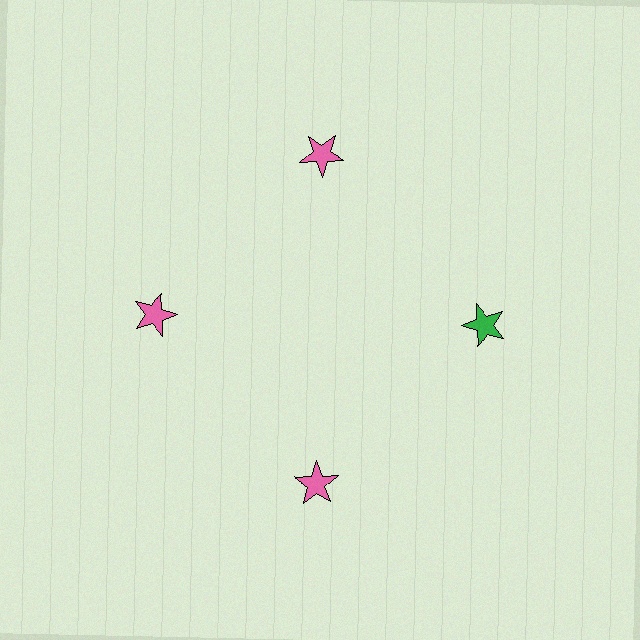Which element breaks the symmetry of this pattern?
The green star at roughly the 3 o'clock position breaks the symmetry. All other shapes are pink stars.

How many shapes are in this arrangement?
There are 4 shapes arranged in a ring pattern.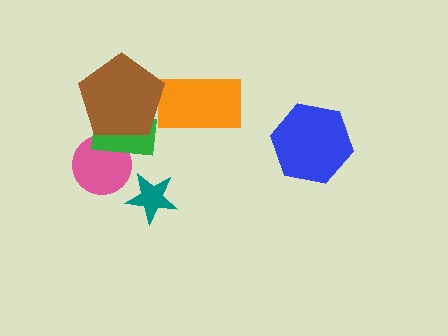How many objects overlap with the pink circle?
1 object overlaps with the pink circle.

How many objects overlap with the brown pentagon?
1 object overlaps with the brown pentagon.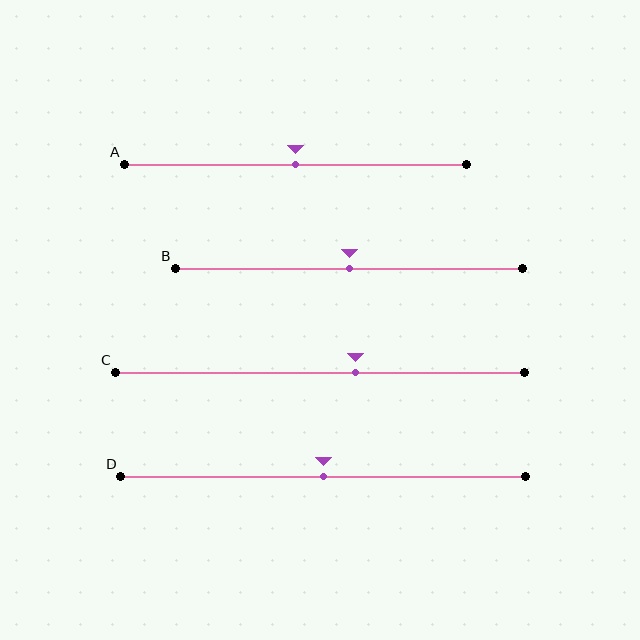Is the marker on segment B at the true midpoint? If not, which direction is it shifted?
Yes, the marker on segment B is at the true midpoint.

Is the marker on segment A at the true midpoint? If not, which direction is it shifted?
Yes, the marker on segment A is at the true midpoint.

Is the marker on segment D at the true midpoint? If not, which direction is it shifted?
Yes, the marker on segment D is at the true midpoint.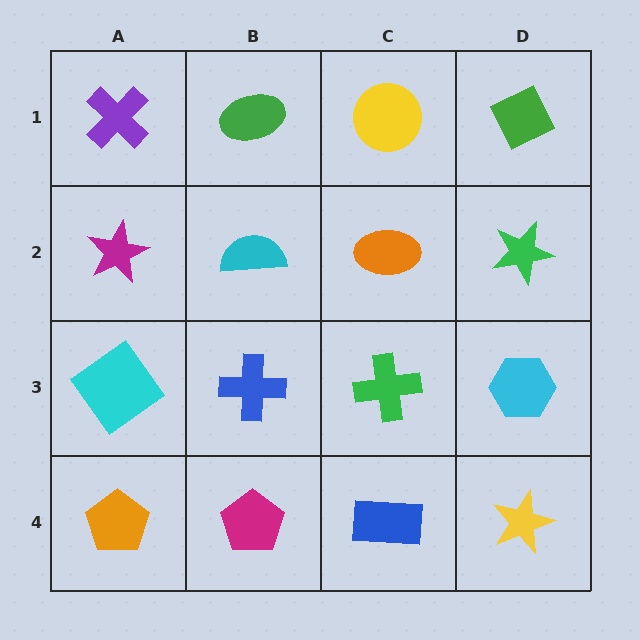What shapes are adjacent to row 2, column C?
A yellow circle (row 1, column C), a green cross (row 3, column C), a cyan semicircle (row 2, column B), a green star (row 2, column D).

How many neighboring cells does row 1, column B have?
3.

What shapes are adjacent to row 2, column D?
A green diamond (row 1, column D), a cyan hexagon (row 3, column D), an orange ellipse (row 2, column C).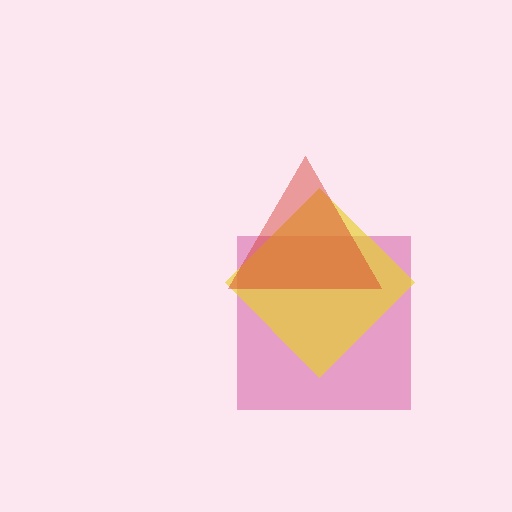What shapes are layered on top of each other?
The layered shapes are: a magenta square, a yellow diamond, a red triangle.